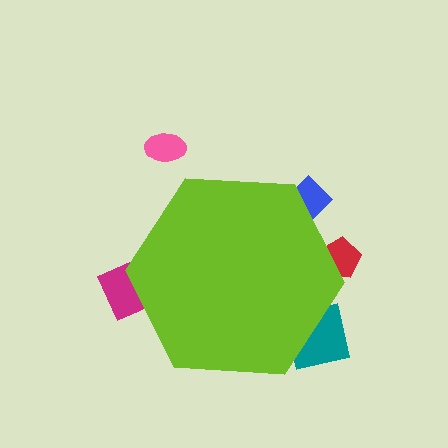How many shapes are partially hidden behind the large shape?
4 shapes are partially hidden.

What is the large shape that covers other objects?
A lime hexagon.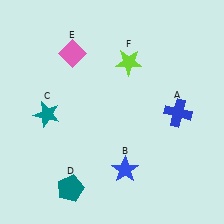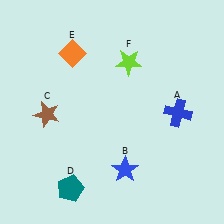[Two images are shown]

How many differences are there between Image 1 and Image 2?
There are 2 differences between the two images.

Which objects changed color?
C changed from teal to brown. E changed from pink to orange.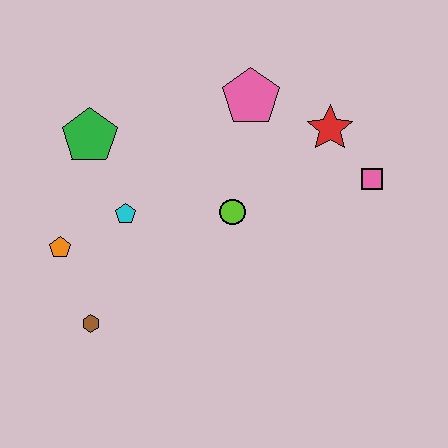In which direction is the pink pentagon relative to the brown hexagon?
The pink pentagon is above the brown hexagon.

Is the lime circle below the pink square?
Yes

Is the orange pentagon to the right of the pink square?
No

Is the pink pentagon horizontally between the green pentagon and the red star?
Yes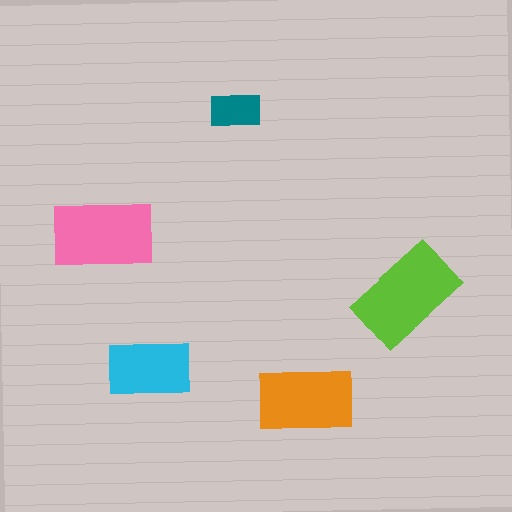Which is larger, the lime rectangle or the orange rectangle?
The lime one.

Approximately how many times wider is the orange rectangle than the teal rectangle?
About 2 times wider.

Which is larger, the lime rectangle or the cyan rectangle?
The lime one.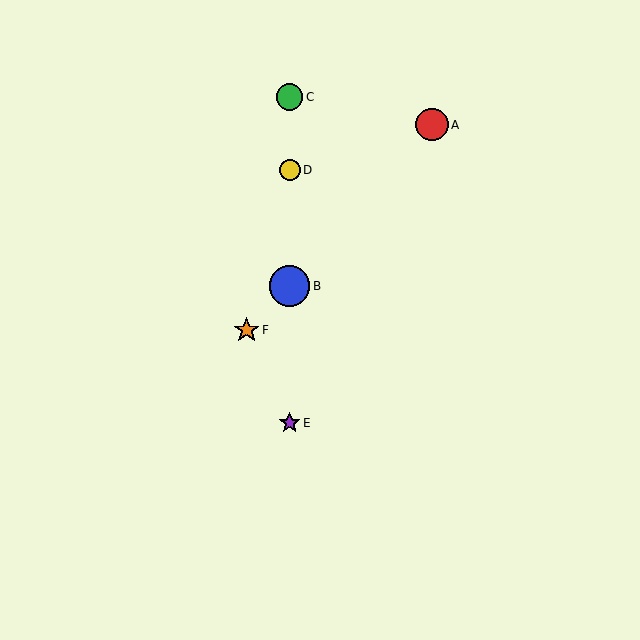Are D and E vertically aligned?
Yes, both are at x≈290.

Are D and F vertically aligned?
No, D is at x≈290 and F is at x≈247.